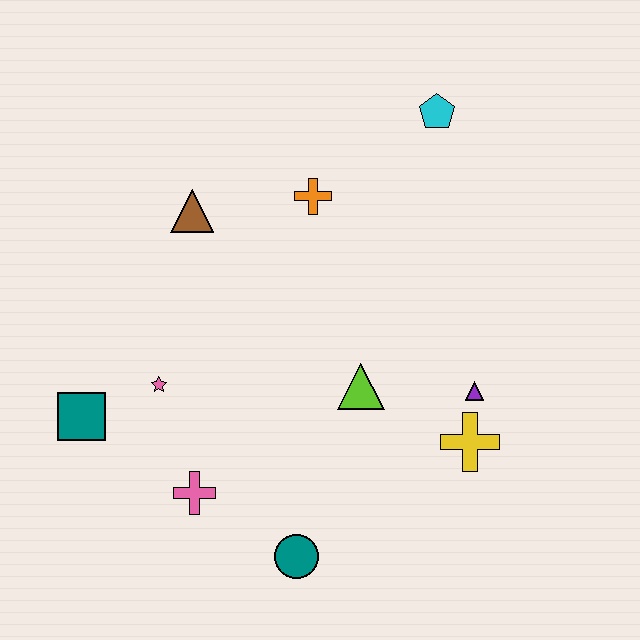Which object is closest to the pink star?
The teal square is closest to the pink star.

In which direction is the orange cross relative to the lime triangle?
The orange cross is above the lime triangle.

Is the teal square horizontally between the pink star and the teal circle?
No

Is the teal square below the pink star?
Yes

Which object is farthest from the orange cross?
The teal circle is farthest from the orange cross.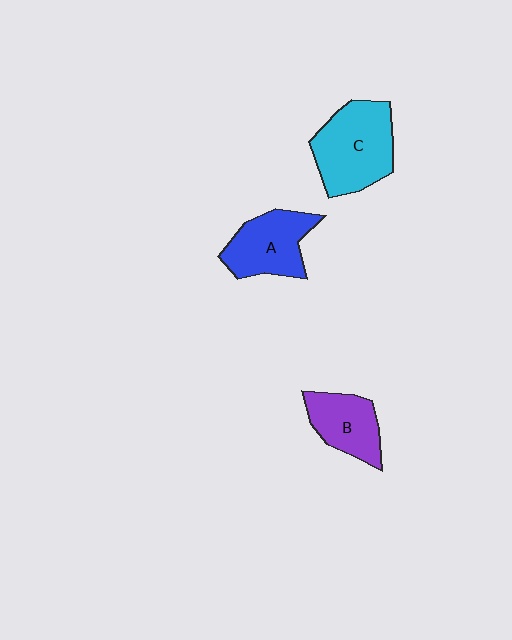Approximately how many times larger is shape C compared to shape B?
Approximately 1.5 times.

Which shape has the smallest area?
Shape B (purple).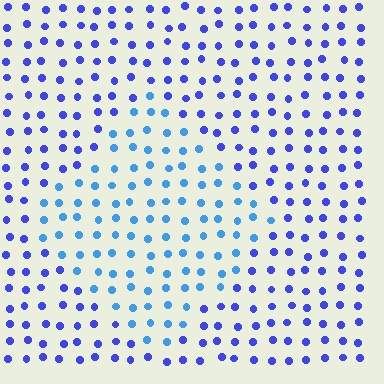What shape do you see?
I see a diamond.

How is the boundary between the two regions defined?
The boundary is defined purely by a slight shift in hue (about 32 degrees). Spacing, size, and orientation are identical on both sides.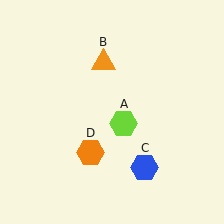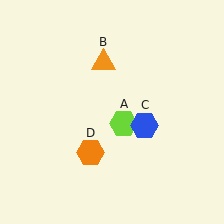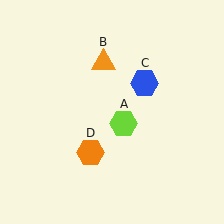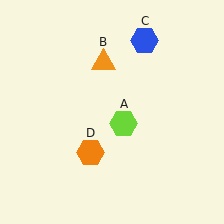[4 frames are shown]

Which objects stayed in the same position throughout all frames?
Lime hexagon (object A) and orange triangle (object B) and orange hexagon (object D) remained stationary.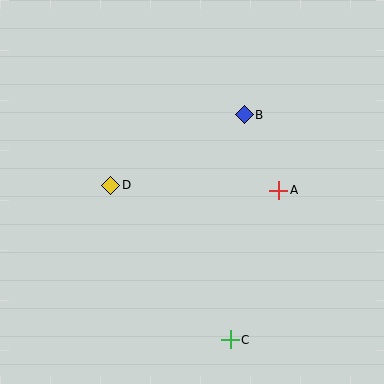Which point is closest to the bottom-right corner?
Point C is closest to the bottom-right corner.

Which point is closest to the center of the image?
Point D at (111, 185) is closest to the center.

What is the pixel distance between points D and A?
The distance between D and A is 168 pixels.